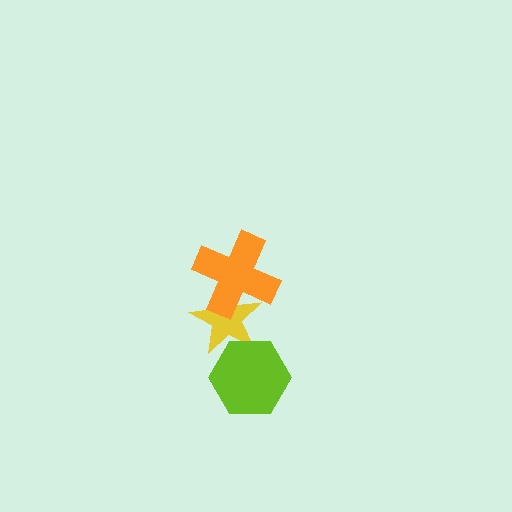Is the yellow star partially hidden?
Yes, it is partially covered by another shape.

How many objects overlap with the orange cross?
1 object overlaps with the orange cross.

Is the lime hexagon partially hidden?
No, no other shape covers it.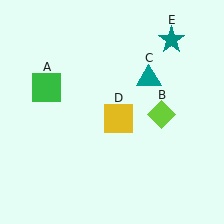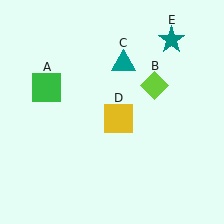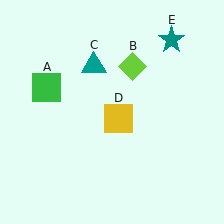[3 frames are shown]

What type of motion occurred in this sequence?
The lime diamond (object B), teal triangle (object C) rotated counterclockwise around the center of the scene.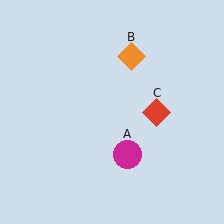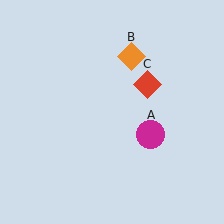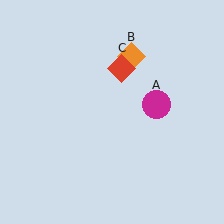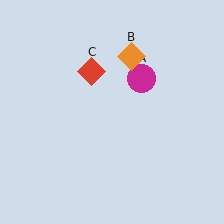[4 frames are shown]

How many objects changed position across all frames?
2 objects changed position: magenta circle (object A), red diamond (object C).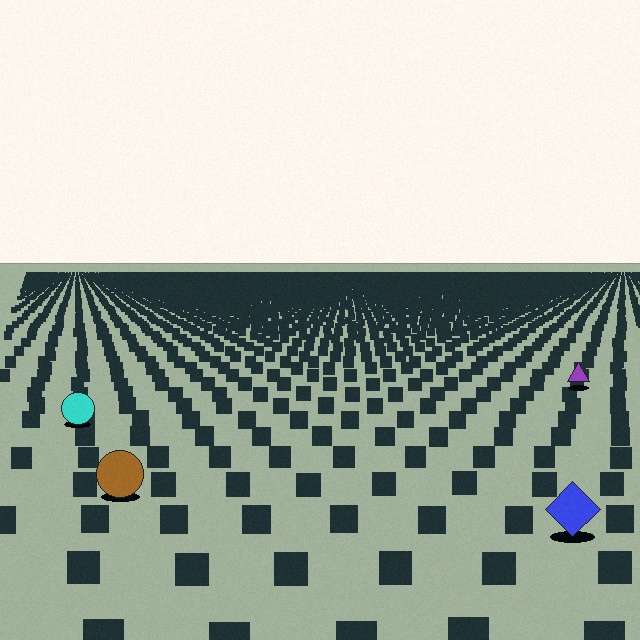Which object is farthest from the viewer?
The purple triangle is farthest from the viewer. It appears smaller and the ground texture around it is denser.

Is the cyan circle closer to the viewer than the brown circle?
No. The brown circle is closer — you can tell from the texture gradient: the ground texture is coarser near it.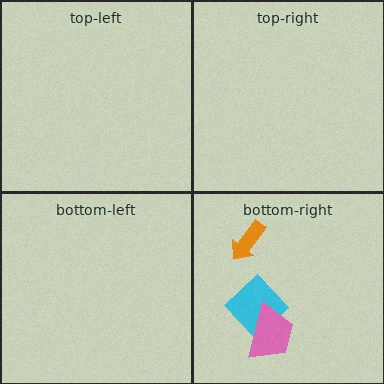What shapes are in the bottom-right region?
The cyan diamond, the orange arrow, the pink trapezoid.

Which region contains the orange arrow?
The bottom-right region.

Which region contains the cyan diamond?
The bottom-right region.